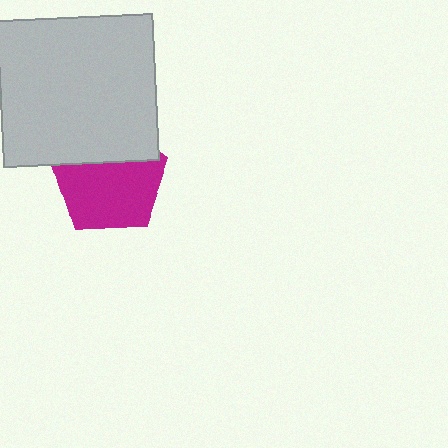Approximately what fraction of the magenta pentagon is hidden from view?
Roughly 31% of the magenta pentagon is hidden behind the light gray rectangle.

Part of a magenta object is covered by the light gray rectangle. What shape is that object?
It is a pentagon.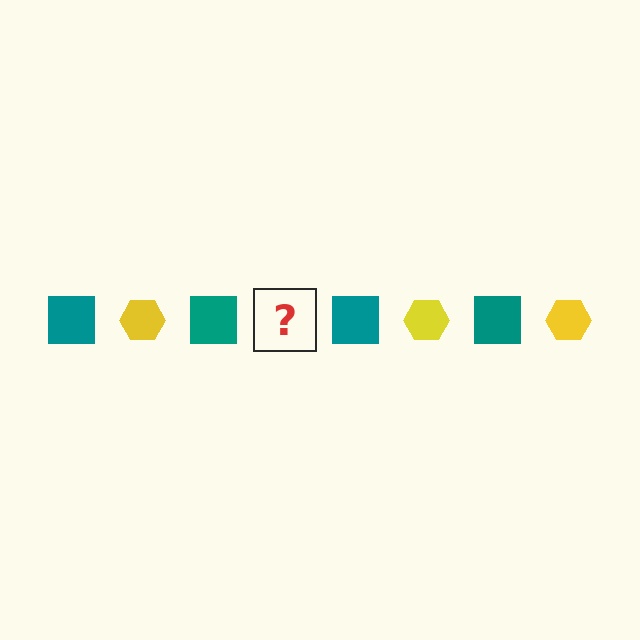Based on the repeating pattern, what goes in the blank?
The blank should be a yellow hexagon.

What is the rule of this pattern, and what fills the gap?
The rule is that the pattern alternates between teal square and yellow hexagon. The gap should be filled with a yellow hexagon.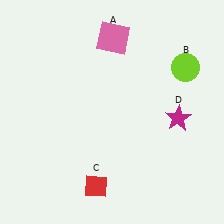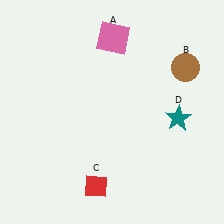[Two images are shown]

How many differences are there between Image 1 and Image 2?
There are 2 differences between the two images.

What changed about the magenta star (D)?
In Image 1, D is magenta. In Image 2, it changed to teal.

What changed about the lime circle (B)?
In Image 1, B is lime. In Image 2, it changed to brown.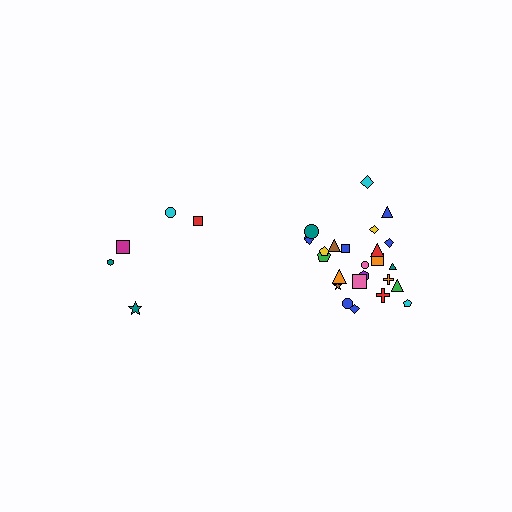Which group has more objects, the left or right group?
The right group.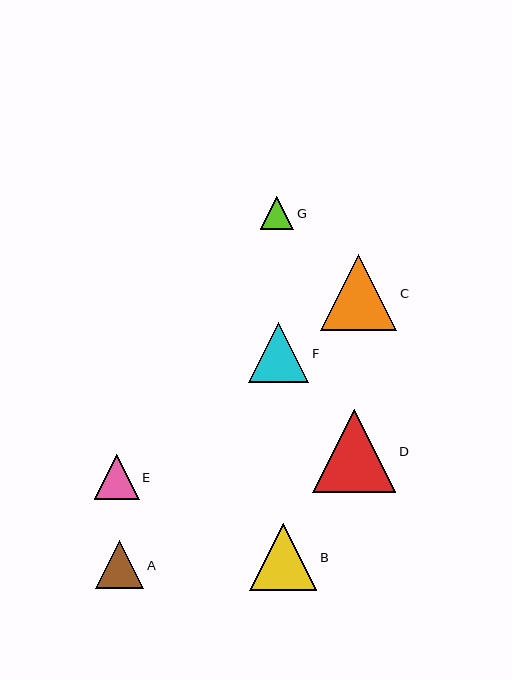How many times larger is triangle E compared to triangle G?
Triangle E is approximately 1.3 times the size of triangle G.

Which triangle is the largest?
Triangle D is the largest with a size of approximately 83 pixels.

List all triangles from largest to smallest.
From largest to smallest: D, C, B, F, A, E, G.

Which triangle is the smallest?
Triangle G is the smallest with a size of approximately 33 pixels.